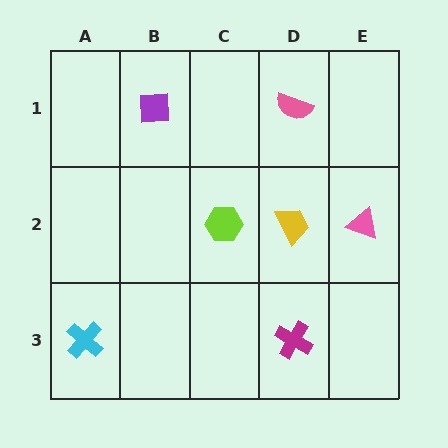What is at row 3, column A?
A cyan cross.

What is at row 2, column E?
A pink triangle.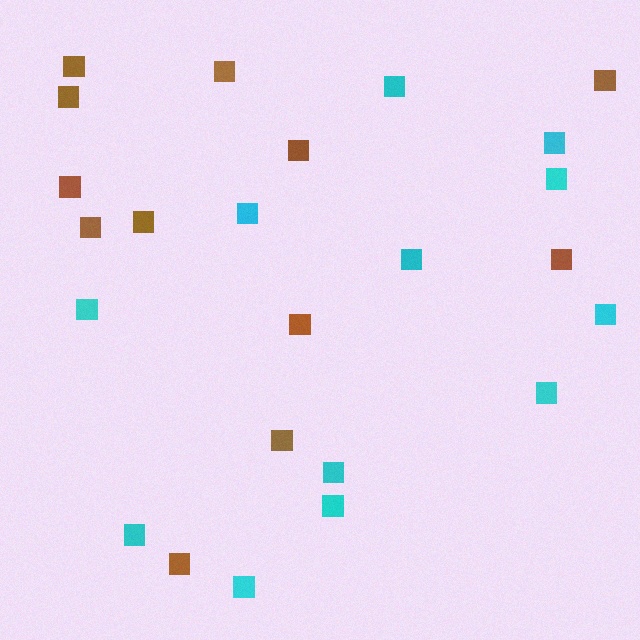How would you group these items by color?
There are 2 groups: one group of brown squares (12) and one group of cyan squares (12).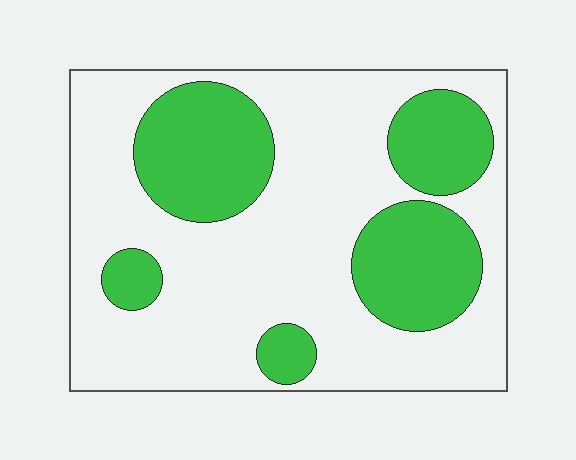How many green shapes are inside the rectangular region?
5.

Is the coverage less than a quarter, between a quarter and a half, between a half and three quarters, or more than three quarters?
Between a quarter and a half.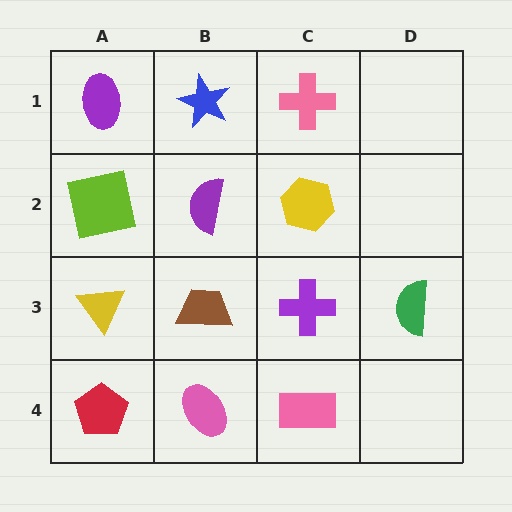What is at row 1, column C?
A pink cross.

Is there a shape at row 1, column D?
No, that cell is empty.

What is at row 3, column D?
A green semicircle.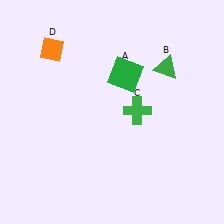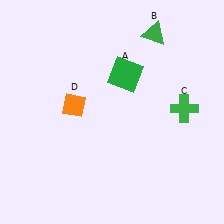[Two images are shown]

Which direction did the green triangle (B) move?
The green triangle (B) moved up.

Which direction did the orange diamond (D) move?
The orange diamond (D) moved down.